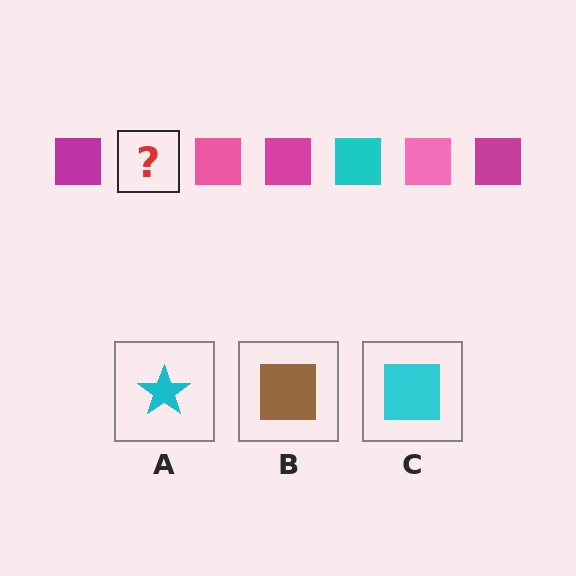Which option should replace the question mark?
Option C.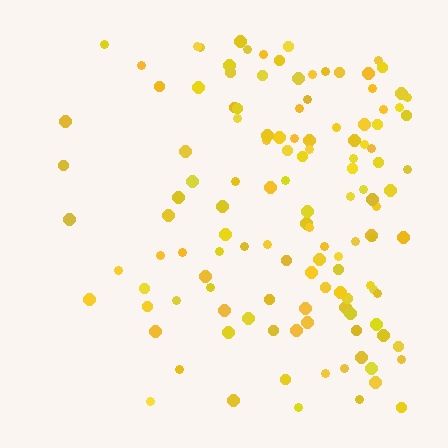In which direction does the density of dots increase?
From left to right, with the right side densest.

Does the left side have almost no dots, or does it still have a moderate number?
Still a moderate number, just noticeably fewer than the right.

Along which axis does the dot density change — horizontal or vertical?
Horizontal.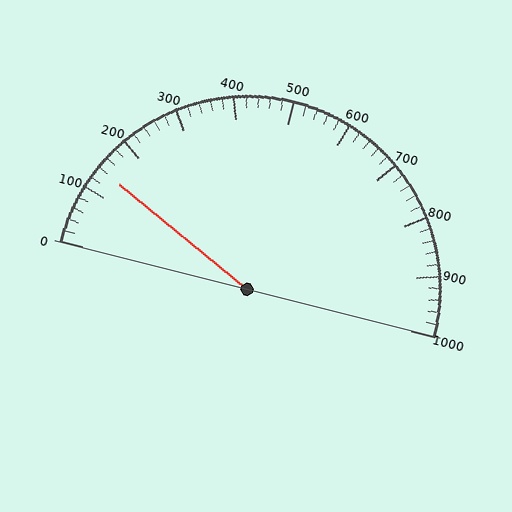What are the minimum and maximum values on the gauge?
The gauge ranges from 0 to 1000.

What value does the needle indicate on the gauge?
The needle indicates approximately 140.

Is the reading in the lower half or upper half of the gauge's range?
The reading is in the lower half of the range (0 to 1000).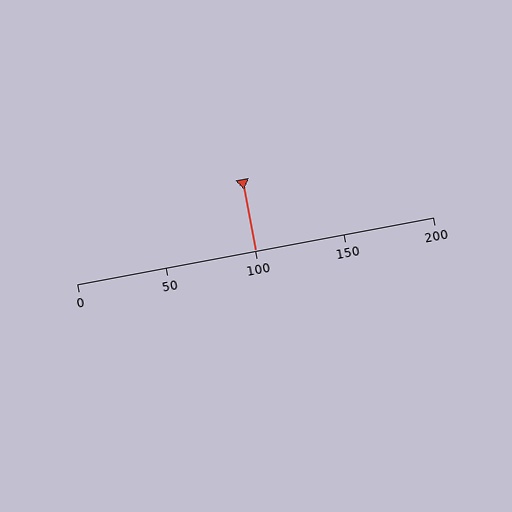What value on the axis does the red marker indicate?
The marker indicates approximately 100.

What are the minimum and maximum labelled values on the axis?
The axis runs from 0 to 200.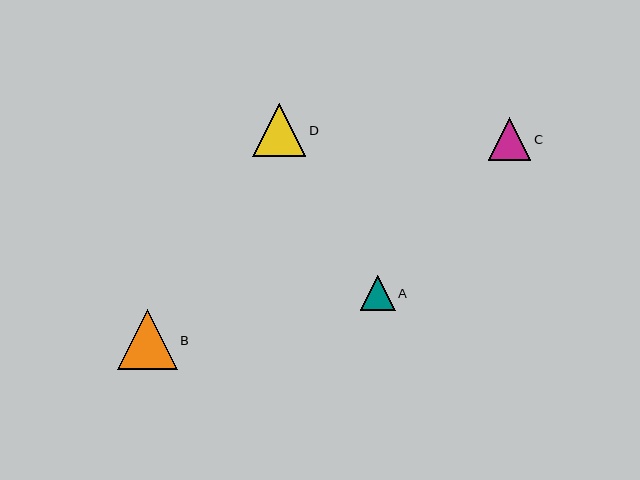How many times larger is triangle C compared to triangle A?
Triangle C is approximately 1.2 times the size of triangle A.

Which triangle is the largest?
Triangle B is the largest with a size of approximately 60 pixels.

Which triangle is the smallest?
Triangle A is the smallest with a size of approximately 35 pixels.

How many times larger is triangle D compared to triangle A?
Triangle D is approximately 1.5 times the size of triangle A.